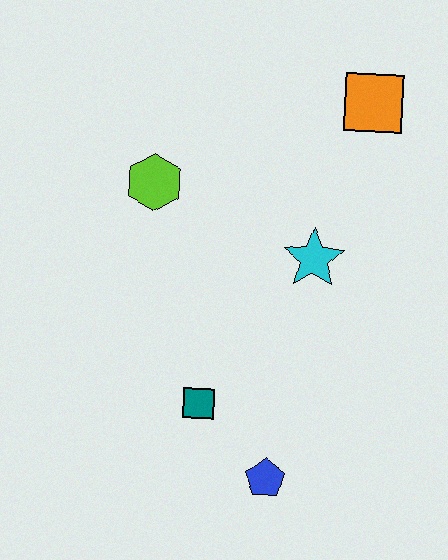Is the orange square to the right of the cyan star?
Yes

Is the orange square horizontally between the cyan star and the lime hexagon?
No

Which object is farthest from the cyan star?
The blue pentagon is farthest from the cyan star.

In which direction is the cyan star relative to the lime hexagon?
The cyan star is to the right of the lime hexagon.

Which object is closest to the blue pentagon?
The teal square is closest to the blue pentagon.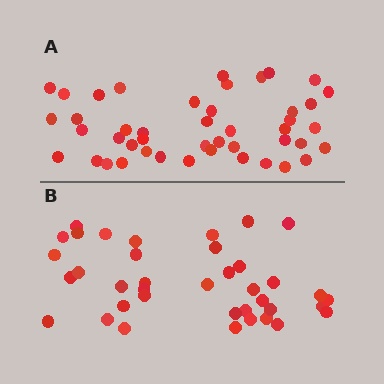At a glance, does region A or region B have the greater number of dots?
Region A (the top region) has more dots.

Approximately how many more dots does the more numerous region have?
Region A has roughly 8 or so more dots than region B.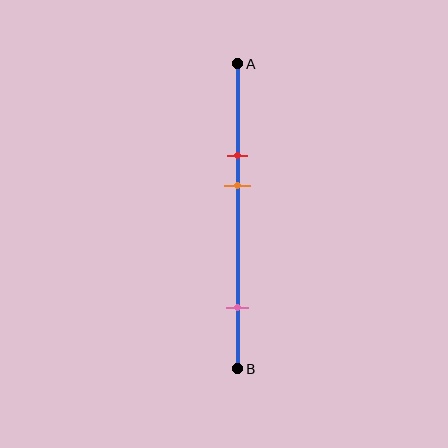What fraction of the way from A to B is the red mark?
The red mark is approximately 30% (0.3) of the way from A to B.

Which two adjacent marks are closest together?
The red and orange marks are the closest adjacent pair.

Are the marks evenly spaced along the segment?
No, the marks are not evenly spaced.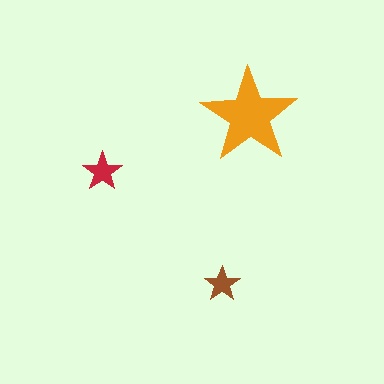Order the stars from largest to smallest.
the orange one, the red one, the brown one.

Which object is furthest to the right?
The orange star is rightmost.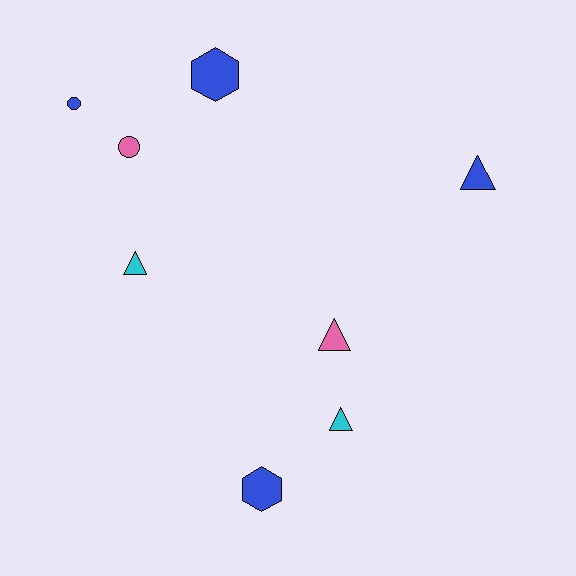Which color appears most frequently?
Blue, with 4 objects.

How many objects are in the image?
There are 8 objects.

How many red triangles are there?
There are no red triangles.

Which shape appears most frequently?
Triangle, with 4 objects.